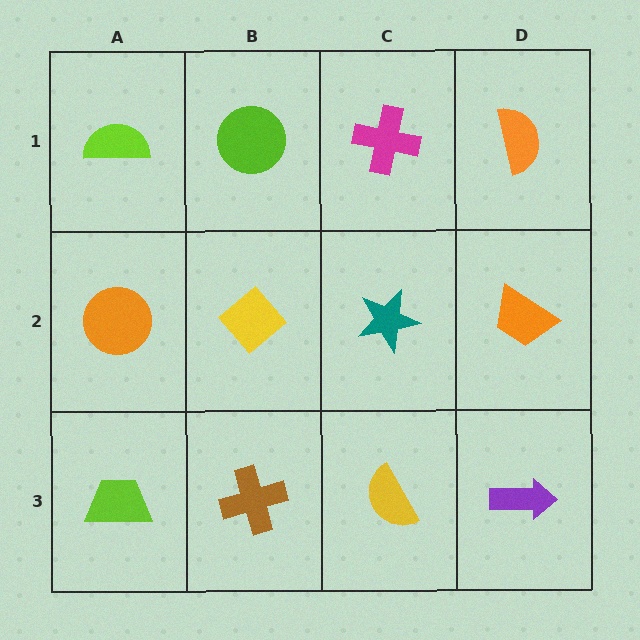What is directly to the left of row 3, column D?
A yellow semicircle.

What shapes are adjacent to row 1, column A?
An orange circle (row 2, column A), a lime circle (row 1, column B).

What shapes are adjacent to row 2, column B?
A lime circle (row 1, column B), a brown cross (row 3, column B), an orange circle (row 2, column A), a teal star (row 2, column C).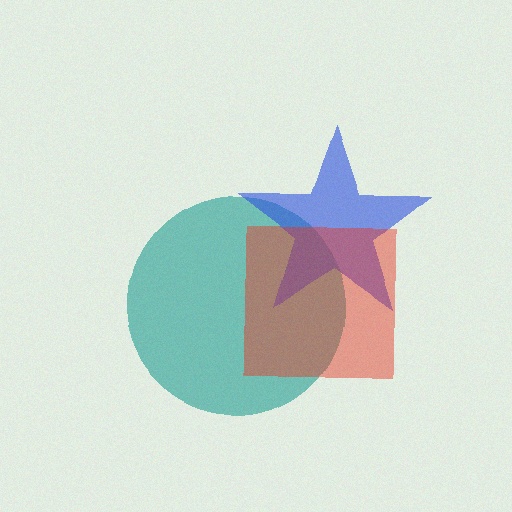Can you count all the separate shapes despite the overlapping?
Yes, there are 3 separate shapes.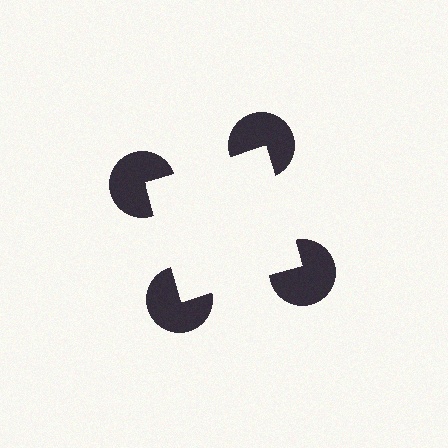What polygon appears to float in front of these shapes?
An illusory square — its edges are inferred from the aligned wedge cuts in the pac-man discs, not physically drawn.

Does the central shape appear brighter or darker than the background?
It typically appears slightly brighter than the background, even though no actual brightness change is drawn.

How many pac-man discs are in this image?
There are 4 — one at each vertex of the illusory square.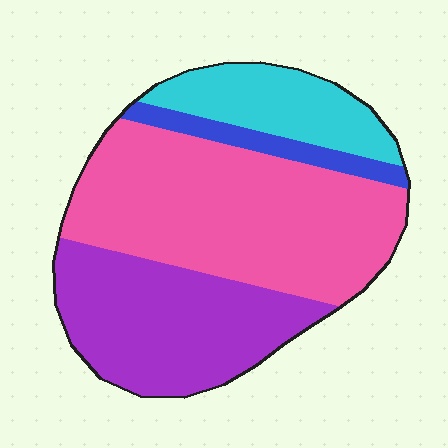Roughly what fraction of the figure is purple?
Purple covers around 30% of the figure.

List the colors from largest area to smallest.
From largest to smallest: pink, purple, cyan, blue.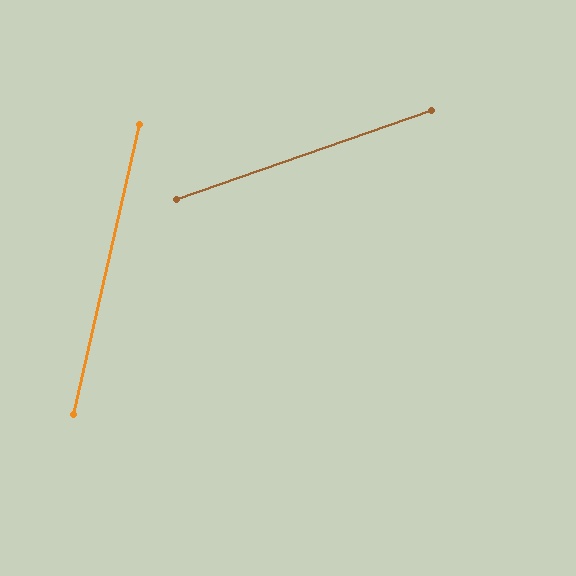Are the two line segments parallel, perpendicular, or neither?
Neither parallel nor perpendicular — they differ by about 58°.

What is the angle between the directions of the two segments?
Approximately 58 degrees.